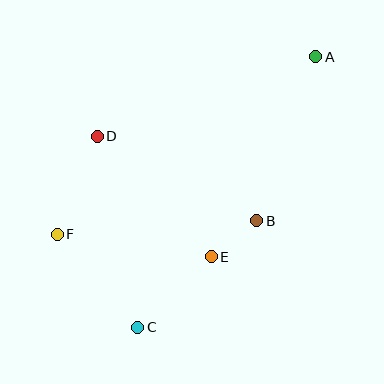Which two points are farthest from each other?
Points A and C are farthest from each other.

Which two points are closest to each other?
Points B and E are closest to each other.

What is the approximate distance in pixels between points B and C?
The distance between B and C is approximately 159 pixels.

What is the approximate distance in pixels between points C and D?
The distance between C and D is approximately 195 pixels.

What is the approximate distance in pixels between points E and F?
The distance between E and F is approximately 156 pixels.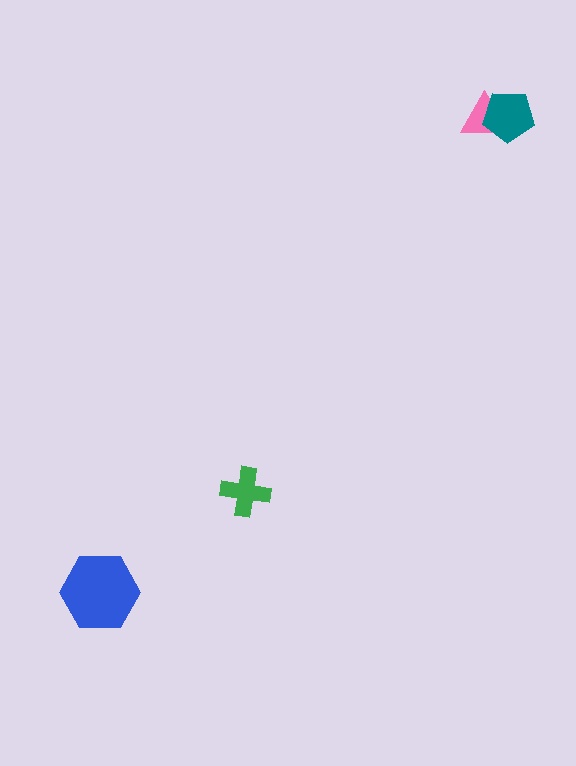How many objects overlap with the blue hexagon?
0 objects overlap with the blue hexagon.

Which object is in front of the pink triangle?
The teal pentagon is in front of the pink triangle.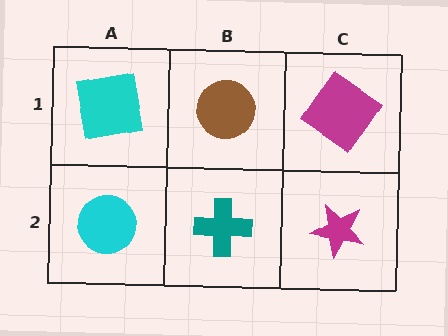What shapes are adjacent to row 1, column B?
A teal cross (row 2, column B), a cyan square (row 1, column A), a magenta diamond (row 1, column C).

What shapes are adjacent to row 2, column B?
A brown circle (row 1, column B), a cyan circle (row 2, column A), a magenta star (row 2, column C).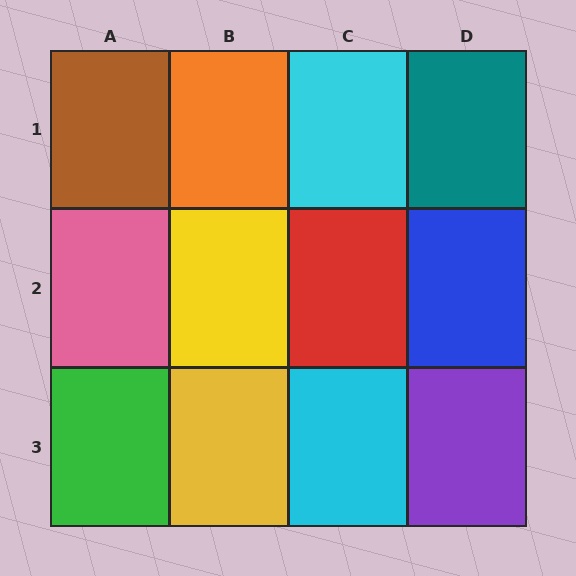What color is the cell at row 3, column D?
Purple.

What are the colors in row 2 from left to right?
Pink, yellow, red, blue.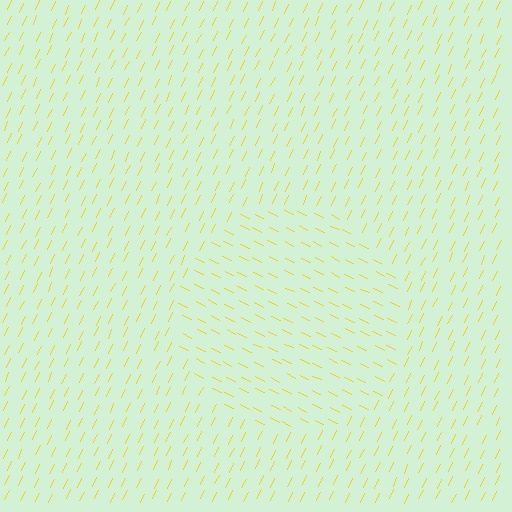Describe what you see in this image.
The image is filled with small yellow line segments. A circle region in the image has lines oriented differently from the surrounding lines, creating a visible texture boundary.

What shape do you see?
I see a circle.